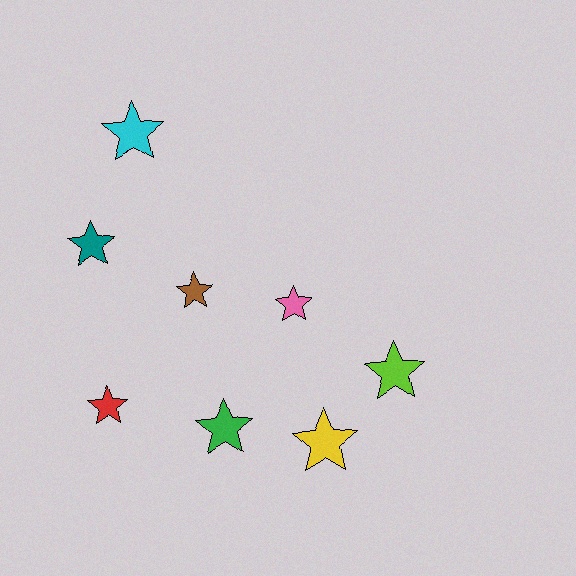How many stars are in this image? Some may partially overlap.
There are 8 stars.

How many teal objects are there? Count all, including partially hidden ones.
There is 1 teal object.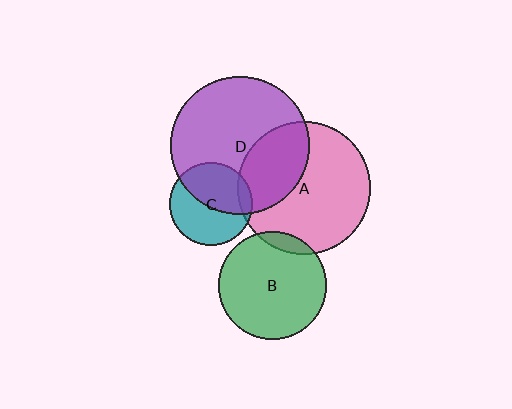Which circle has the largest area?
Circle D (purple).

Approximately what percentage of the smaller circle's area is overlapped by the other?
Approximately 50%.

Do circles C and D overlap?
Yes.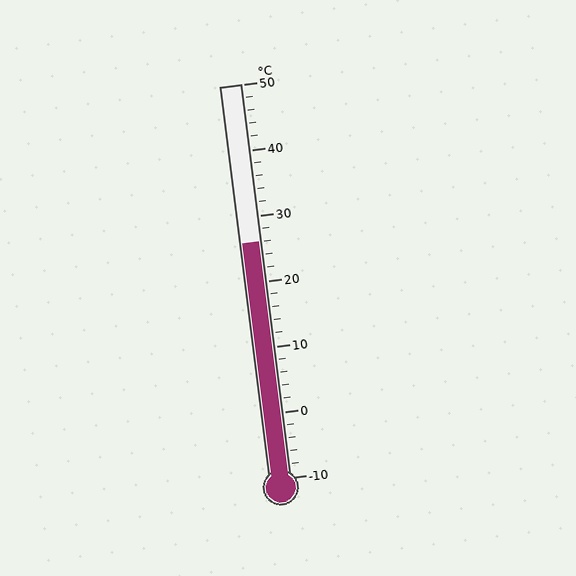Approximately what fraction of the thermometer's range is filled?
The thermometer is filled to approximately 60% of its range.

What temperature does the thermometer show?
The thermometer shows approximately 26°C.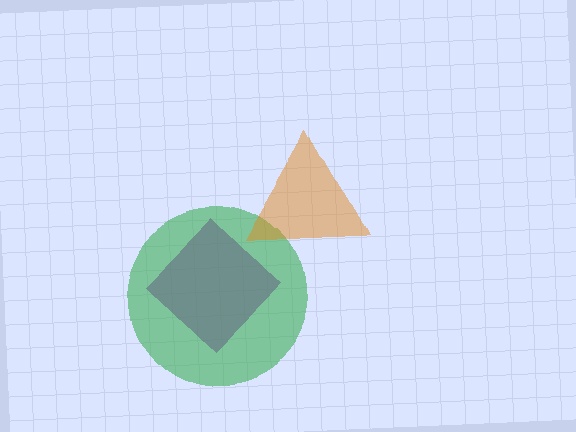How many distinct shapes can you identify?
There are 3 distinct shapes: a purple diamond, a green circle, an orange triangle.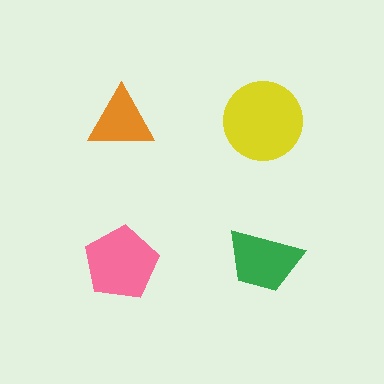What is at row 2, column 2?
A green trapezoid.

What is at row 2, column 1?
A pink pentagon.